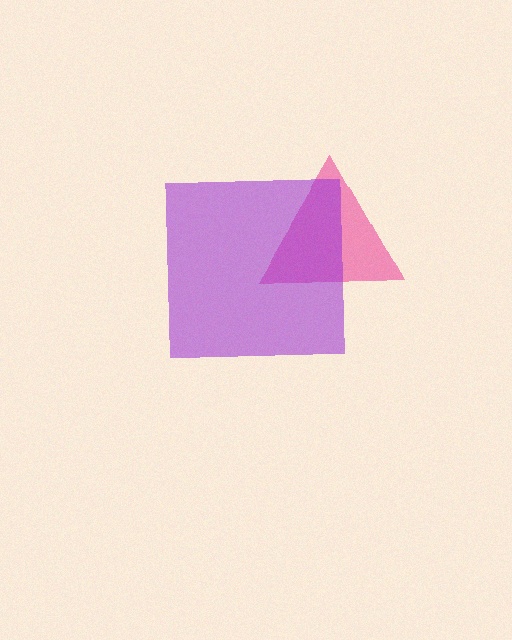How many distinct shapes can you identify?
There are 2 distinct shapes: a pink triangle, a purple square.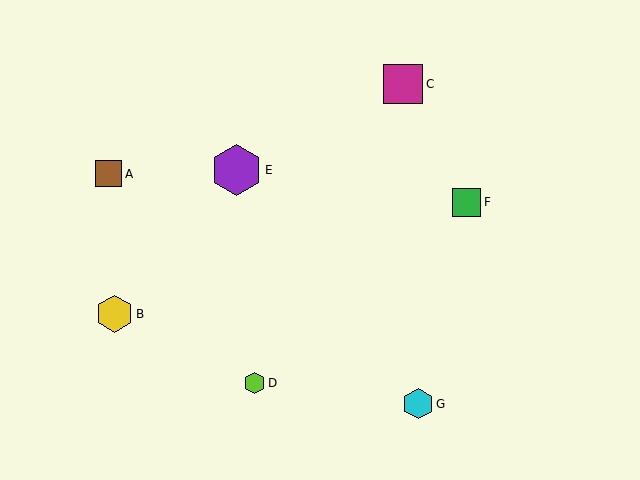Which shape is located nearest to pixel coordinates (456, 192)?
The green square (labeled F) at (467, 202) is nearest to that location.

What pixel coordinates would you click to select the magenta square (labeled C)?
Click at (403, 84) to select the magenta square C.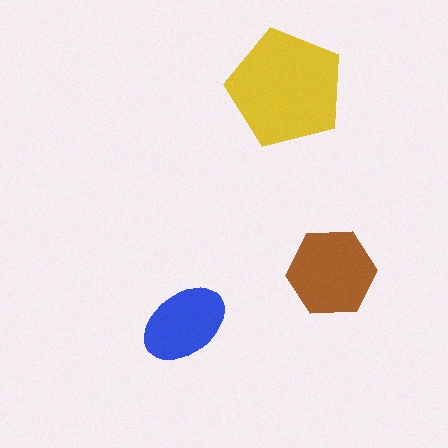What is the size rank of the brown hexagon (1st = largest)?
2nd.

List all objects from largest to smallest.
The yellow pentagon, the brown hexagon, the blue ellipse.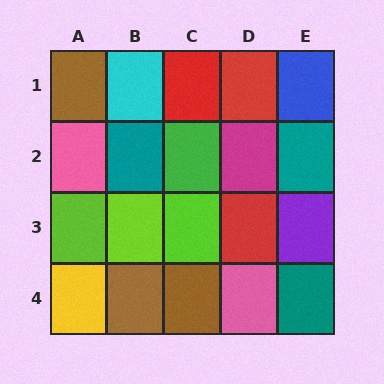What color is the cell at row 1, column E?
Blue.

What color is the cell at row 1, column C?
Red.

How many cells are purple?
1 cell is purple.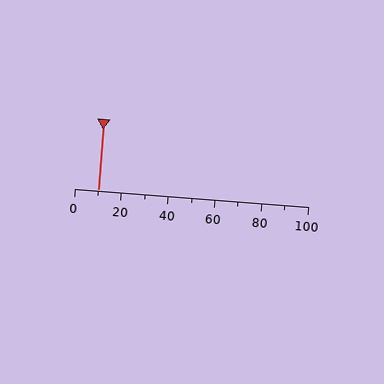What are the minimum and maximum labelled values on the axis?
The axis runs from 0 to 100.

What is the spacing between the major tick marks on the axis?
The major ticks are spaced 20 apart.